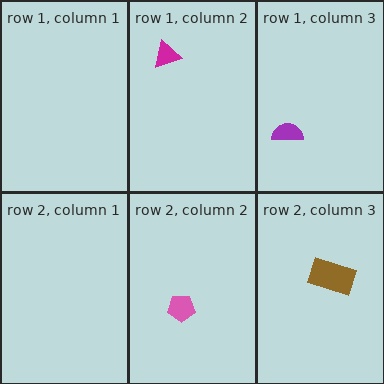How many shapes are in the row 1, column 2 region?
1.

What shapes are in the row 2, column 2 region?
The pink pentagon.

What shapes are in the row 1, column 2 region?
The magenta triangle.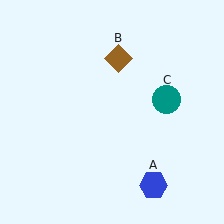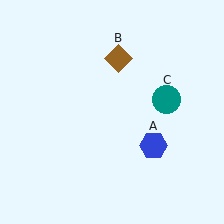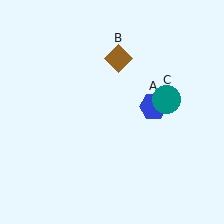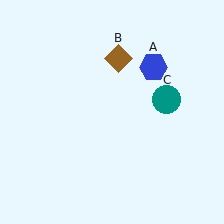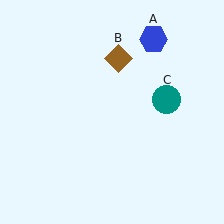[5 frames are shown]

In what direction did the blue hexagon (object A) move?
The blue hexagon (object A) moved up.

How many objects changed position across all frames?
1 object changed position: blue hexagon (object A).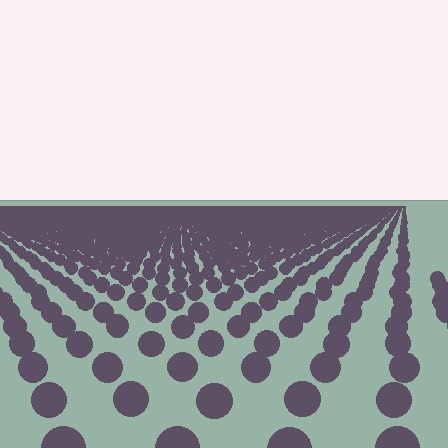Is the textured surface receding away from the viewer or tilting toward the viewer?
The surface is receding away from the viewer. Texture elements get smaller and denser toward the top.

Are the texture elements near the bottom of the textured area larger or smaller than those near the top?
Larger. Near the bottom, elements are closer to the viewer and appear at a bigger on-screen size.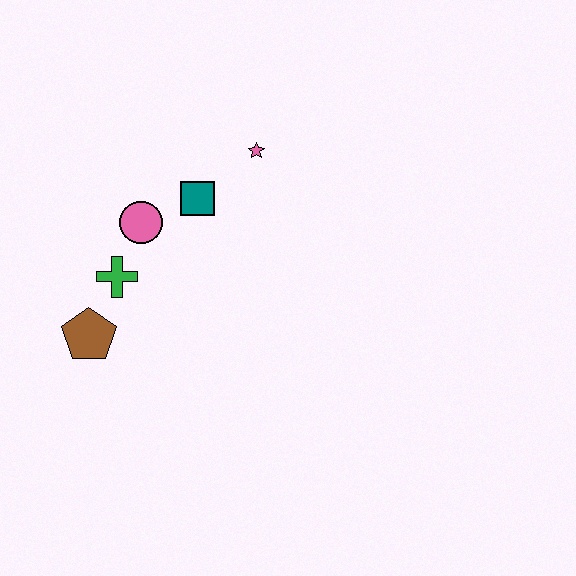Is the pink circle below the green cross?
No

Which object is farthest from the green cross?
The pink star is farthest from the green cross.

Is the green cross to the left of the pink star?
Yes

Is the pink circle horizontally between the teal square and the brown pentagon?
Yes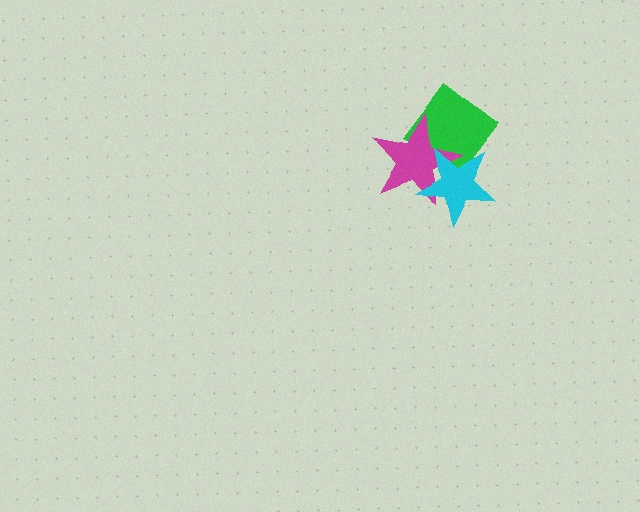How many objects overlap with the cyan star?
2 objects overlap with the cyan star.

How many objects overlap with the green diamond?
2 objects overlap with the green diamond.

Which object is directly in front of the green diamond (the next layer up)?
The magenta star is directly in front of the green diamond.